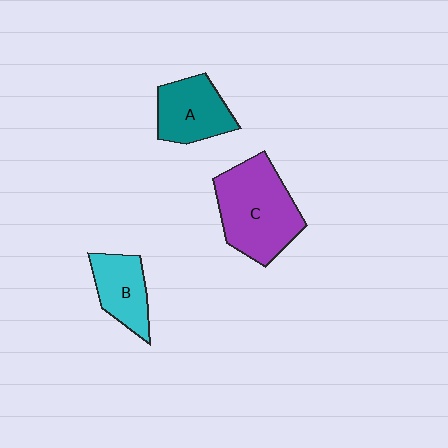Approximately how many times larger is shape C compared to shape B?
Approximately 1.8 times.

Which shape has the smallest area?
Shape B (cyan).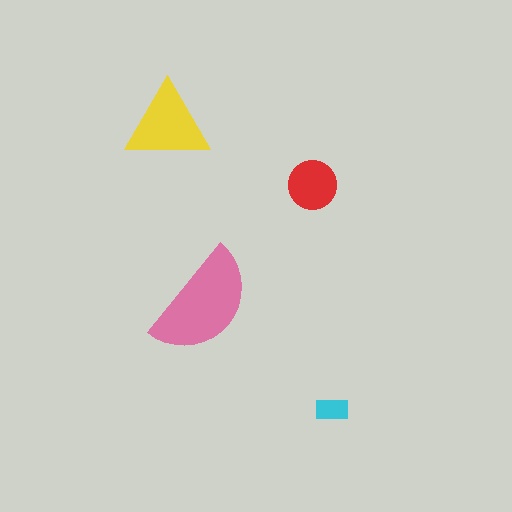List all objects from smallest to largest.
The cyan rectangle, the red circle, the yellow triangle, the pink semicircle.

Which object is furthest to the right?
The cyan rectangle is rightmost.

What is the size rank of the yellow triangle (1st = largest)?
2nd.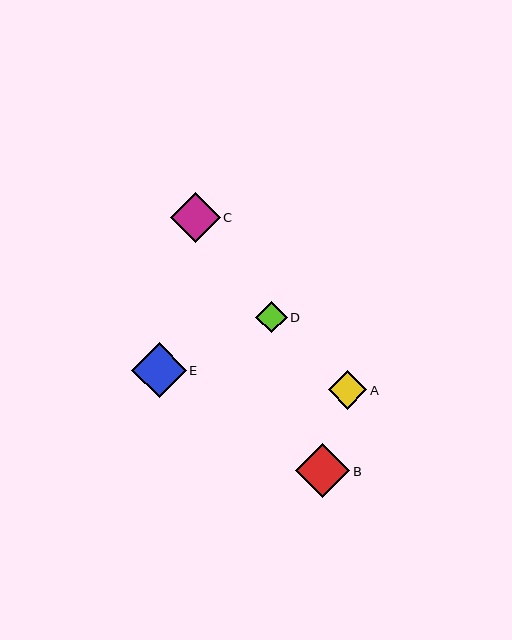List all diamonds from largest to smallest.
From largest to smallest: E, B, C, A, D.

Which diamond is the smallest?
Diamond D is the smallest with a size of approximately 32 pixels.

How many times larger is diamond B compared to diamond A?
Diamond B is approximately 1.4 times the size of diamond A.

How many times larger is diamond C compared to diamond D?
Diamond C is approximately 1.6 times the size of diamond D.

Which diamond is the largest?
Diamond E is the largest with a size of approximately 55 pixels.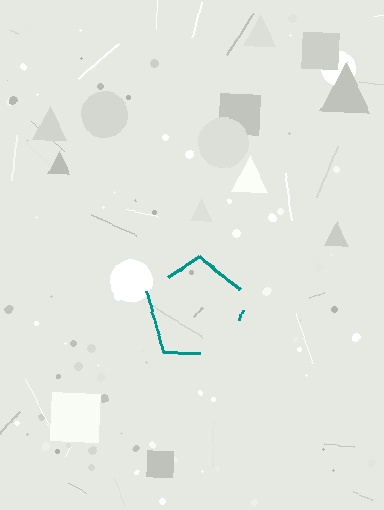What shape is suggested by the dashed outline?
The dashed outline suggests a pentagon.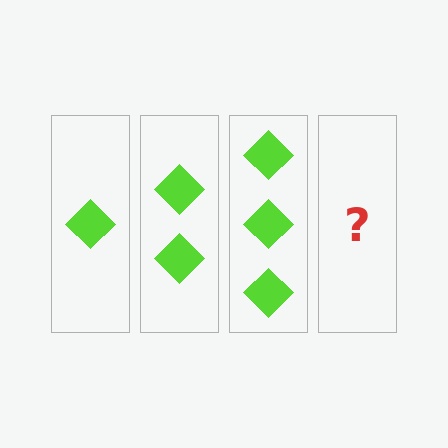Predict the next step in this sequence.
The next step is 4 diamonds.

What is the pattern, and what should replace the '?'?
The pattern is that each step adds one more diamond. The '?' should be 4 diamonds.